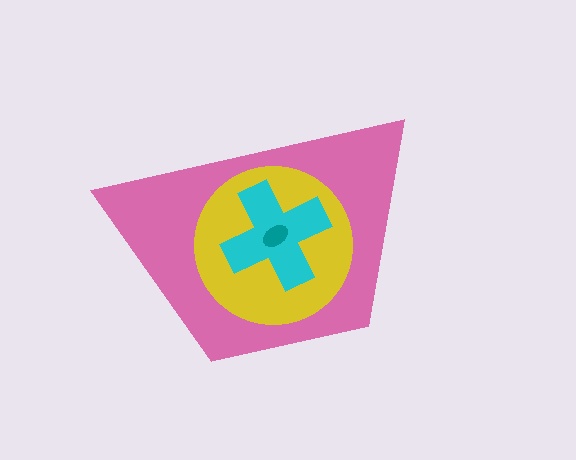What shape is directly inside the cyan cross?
The teal ellipse.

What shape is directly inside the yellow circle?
The cyan cross.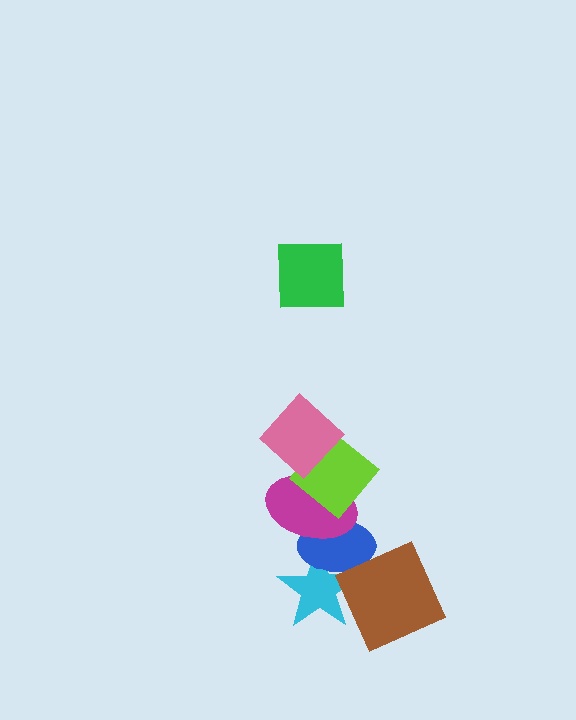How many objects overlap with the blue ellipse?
3 objects overlap with the blue ellipse.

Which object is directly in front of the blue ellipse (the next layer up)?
The magenta ellipse is directly in front of the blue ellipse.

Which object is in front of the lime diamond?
The pink diamond is in front of the lime diamond.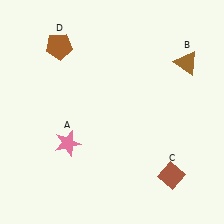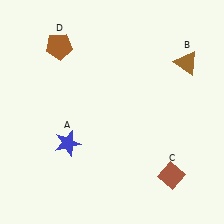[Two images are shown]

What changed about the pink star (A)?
In Image 1, A is pink. In Image 2, it changed to blue.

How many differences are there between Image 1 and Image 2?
There is 1 difference between the two images.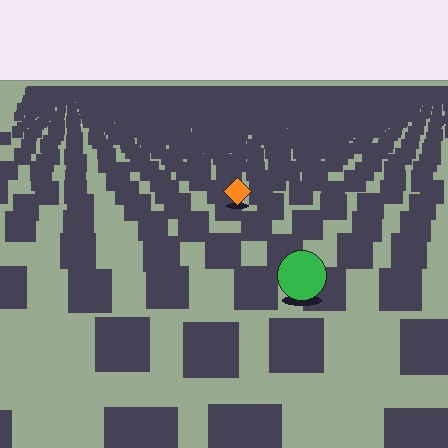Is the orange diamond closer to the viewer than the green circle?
No. The green circle is closer — you can tell from the texture gradient: the ground texture is coarser near it.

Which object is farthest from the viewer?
The orange diamond is farthest from the viewer. It appears smaller and the ground texture around it is denser.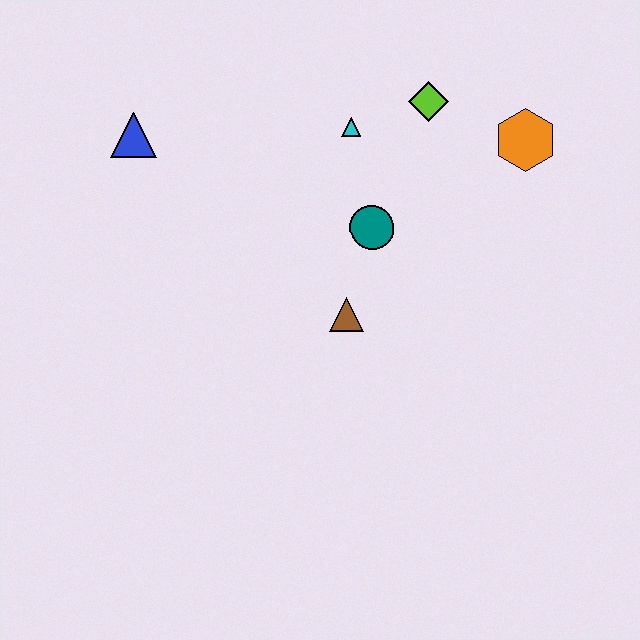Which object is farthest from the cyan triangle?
The blue triangle is farthest from the cyan triangle.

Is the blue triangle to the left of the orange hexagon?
Yes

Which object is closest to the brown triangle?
The teal circle is closest to the brown triangle.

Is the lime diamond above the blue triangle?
Yes